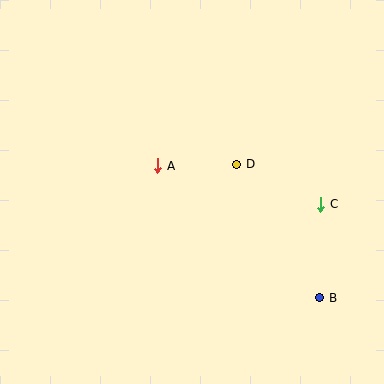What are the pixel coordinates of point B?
Point B is at (320, 298).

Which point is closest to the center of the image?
Point A at (158, 166) is closest to the center.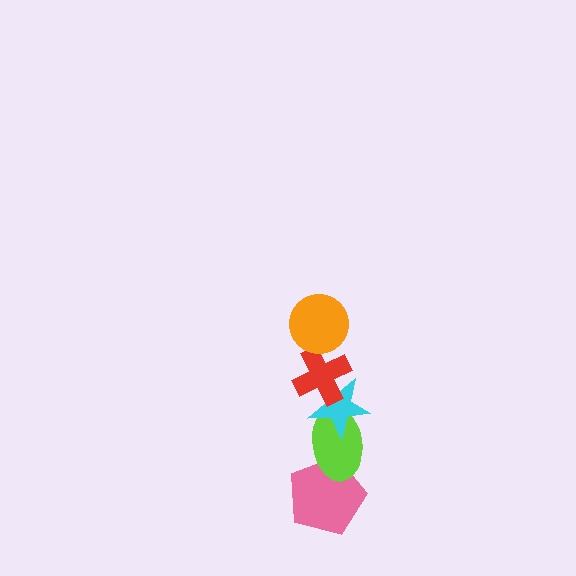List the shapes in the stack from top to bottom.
From top to bottom: the orange circle, the red cross, the cyan star, the lime ellipse, the pink pentagon.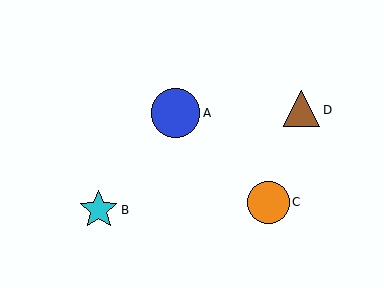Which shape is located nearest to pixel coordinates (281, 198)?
The orange circle (labeled C) at (268, 202) is nearest to that location.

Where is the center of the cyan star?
The center of the cyan star is at (99, 209).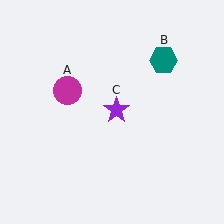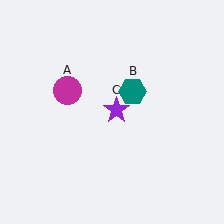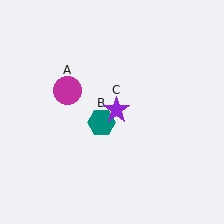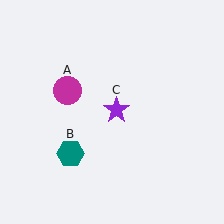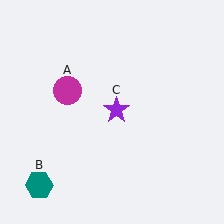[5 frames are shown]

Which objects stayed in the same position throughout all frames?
Magenta circle (object A) and purple star (object C) remained stationary.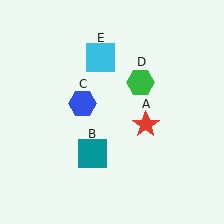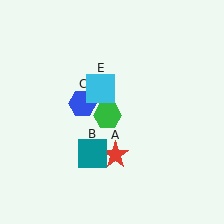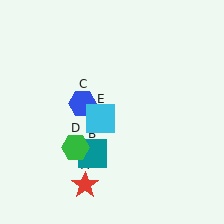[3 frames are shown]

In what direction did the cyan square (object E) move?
The cyan square (object E) moved down.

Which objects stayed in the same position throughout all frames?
Teal square (object B) and blue hexagon (object C) remained stationary.